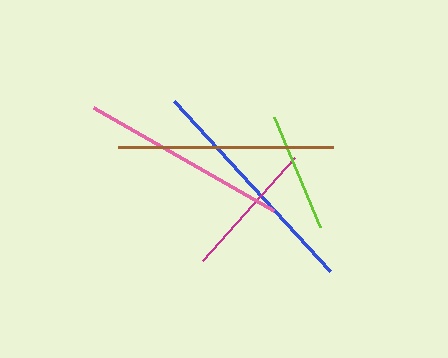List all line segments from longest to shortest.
From longest to shortest: blue, brown, pink, magenta, lime.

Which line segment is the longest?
The blue line is the longest at approximately 231 pixels.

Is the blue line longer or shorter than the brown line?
The blue line is longer than the brown line.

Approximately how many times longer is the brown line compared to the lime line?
The brown line is approximately 1.8 times the length of the lime line.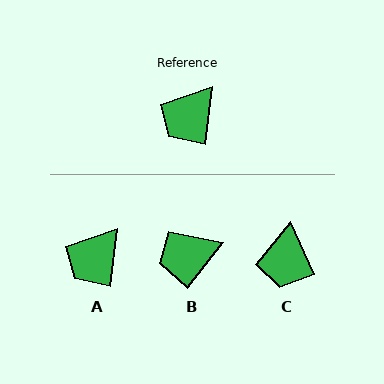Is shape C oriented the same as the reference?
No, it is off by about 32 degrees.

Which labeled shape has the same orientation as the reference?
A.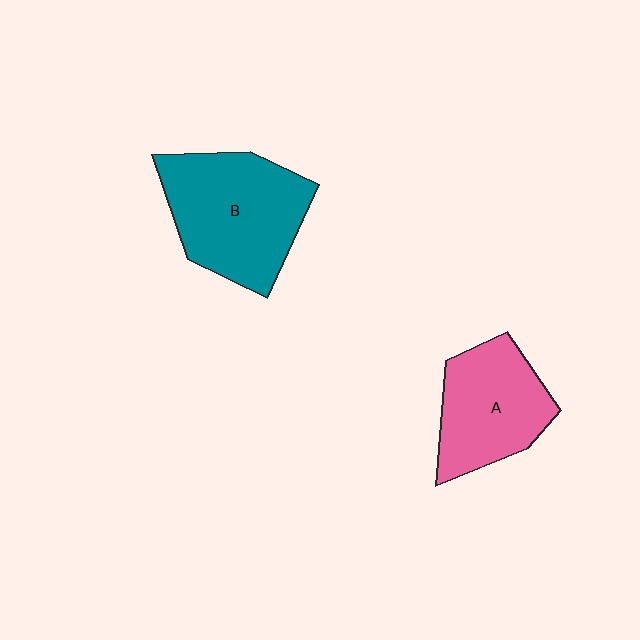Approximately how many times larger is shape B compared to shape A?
Approximately 1.3 times.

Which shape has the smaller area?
Shape A (pink).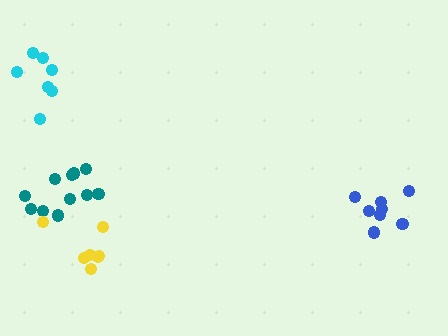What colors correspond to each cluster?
The clusters are colored: teal, cyan, yellow, blue.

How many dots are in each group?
Group 1: 11 dots, Group 2: 7 dots, Group 3: 7 dots, Group 4: 8 dots (33 total).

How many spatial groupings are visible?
There are 4 spatial groupings.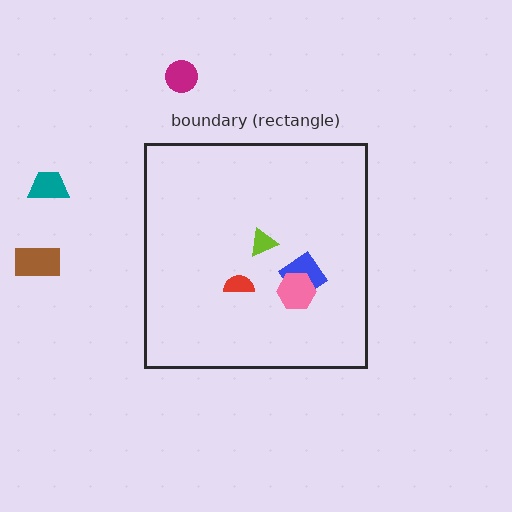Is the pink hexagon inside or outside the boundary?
Inside.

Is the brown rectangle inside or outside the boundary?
Outside.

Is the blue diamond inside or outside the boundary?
Inside.